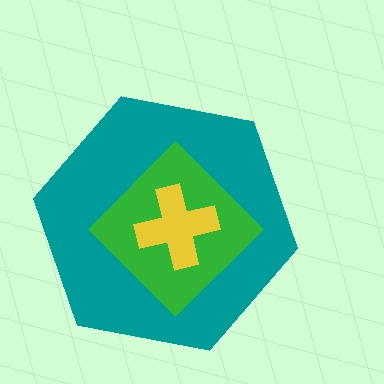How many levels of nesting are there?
3.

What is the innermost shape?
The yellow cross.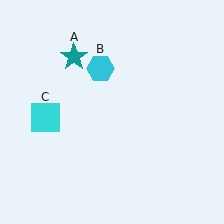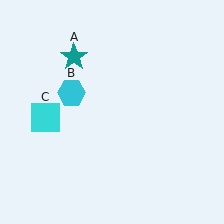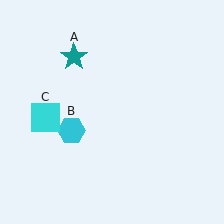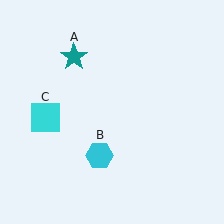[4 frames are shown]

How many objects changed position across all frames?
1 object changed position: cyan hexagon (object B).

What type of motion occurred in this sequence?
The cyan hexagon (object B) rotated counterclockwise around the center of the scene.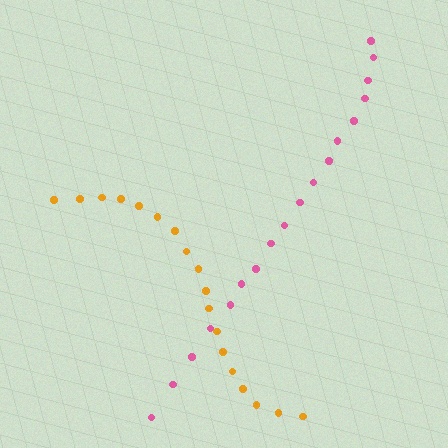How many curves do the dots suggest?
There are 2 distinct paths.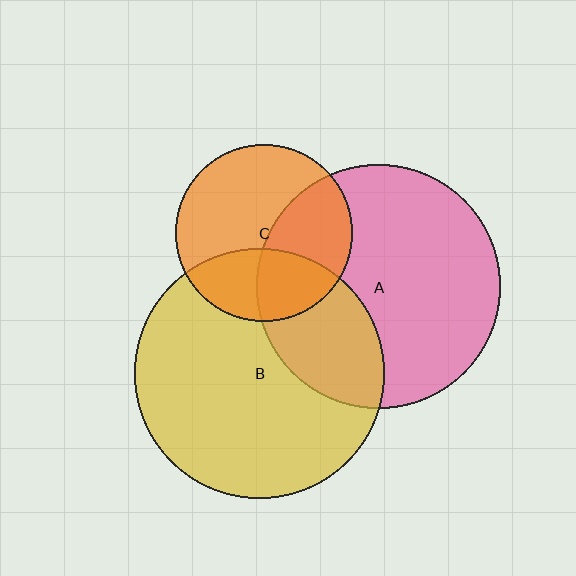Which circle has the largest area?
Circle B (yellow).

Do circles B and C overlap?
Yes.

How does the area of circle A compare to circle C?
Approximately 1.9 times.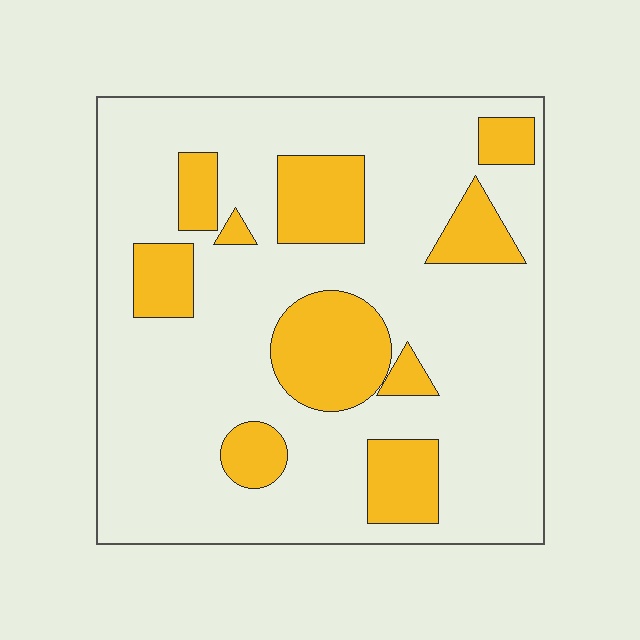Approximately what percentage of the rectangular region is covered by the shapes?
Approximately 25%.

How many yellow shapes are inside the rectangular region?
10.